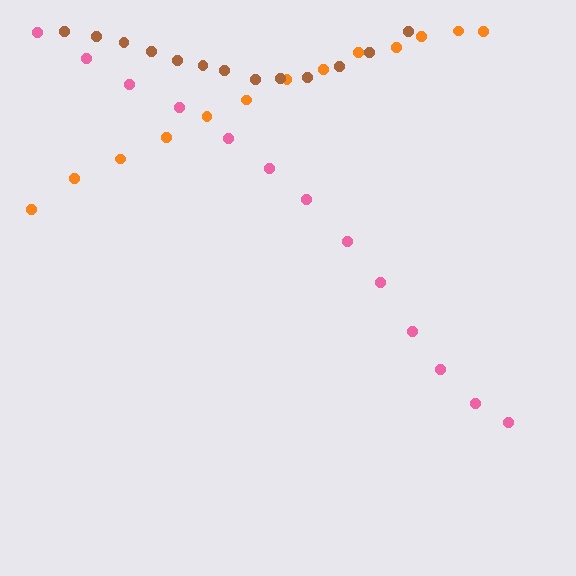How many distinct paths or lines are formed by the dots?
There are 3 distinct paths.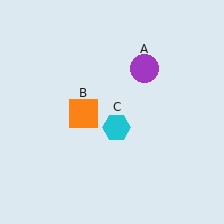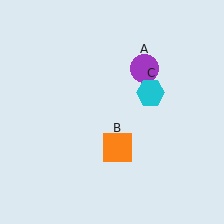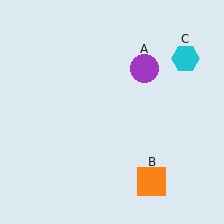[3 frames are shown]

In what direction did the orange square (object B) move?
The orange square (object B) moved down and to the right.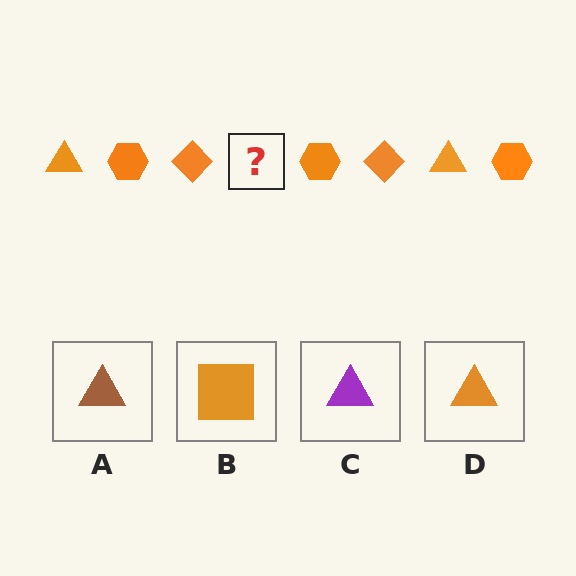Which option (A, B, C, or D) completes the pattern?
D.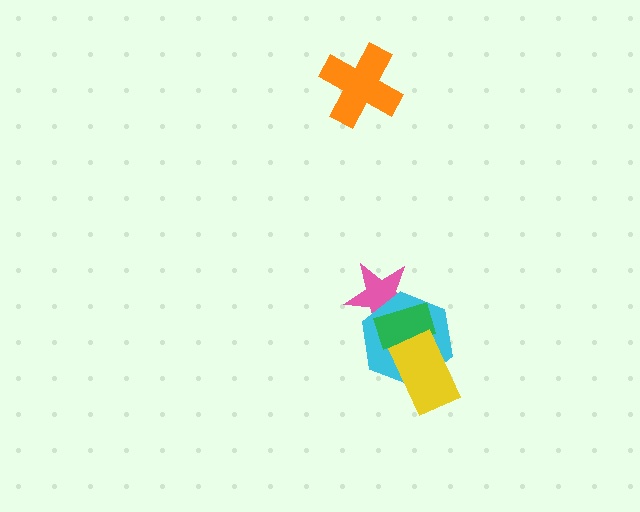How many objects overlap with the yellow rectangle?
2 objects overlap with the yellow rectangle.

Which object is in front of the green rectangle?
The yellow rectangle is in front of the green rectangle.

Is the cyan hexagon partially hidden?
Yes, it is partially covered by another shape.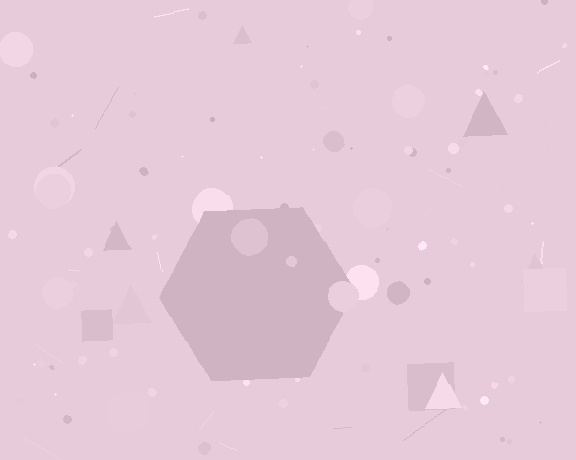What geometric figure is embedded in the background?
A hexagon is embedded in the background.